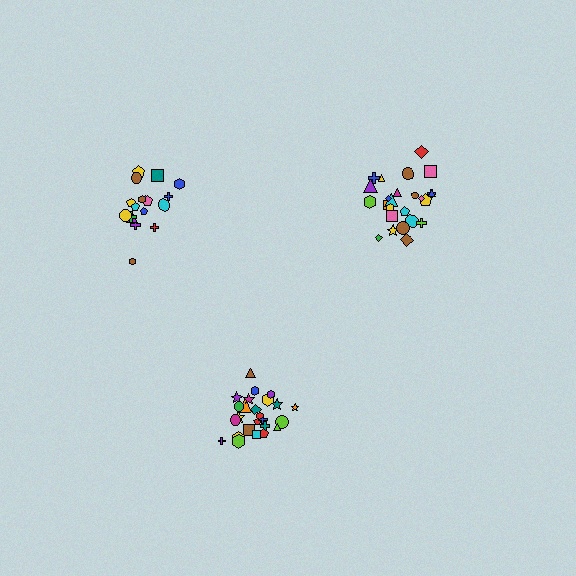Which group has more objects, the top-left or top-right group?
The top-right group.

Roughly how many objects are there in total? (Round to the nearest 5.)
Roughly 70 objects in total.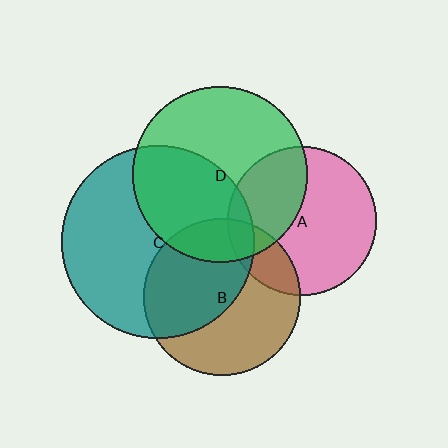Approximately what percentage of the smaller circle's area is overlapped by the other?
Approximately 10%.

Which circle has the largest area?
Circle C (teal).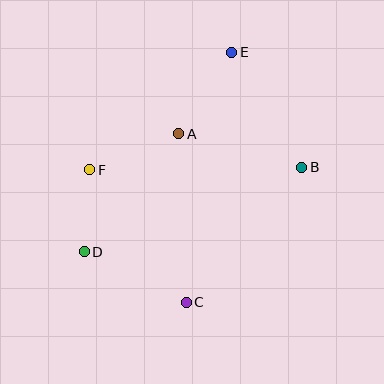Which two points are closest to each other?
Points D and F are closest to each other.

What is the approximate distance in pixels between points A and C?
The distance between A and C is approximately 168 pixels.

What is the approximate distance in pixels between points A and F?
The distance between A and F is approximately 96 pixels.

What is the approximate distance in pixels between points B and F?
The distance between B and F is approximately 212 pixels.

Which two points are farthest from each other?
Points C and E are farthest from each other.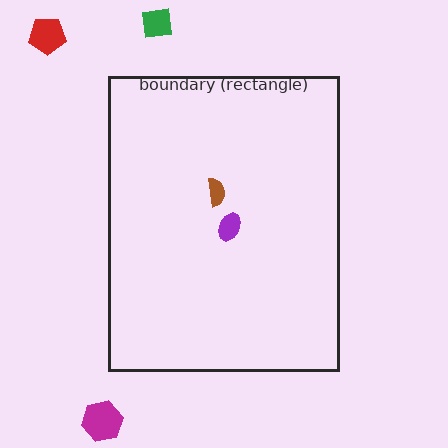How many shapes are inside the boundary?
2 inside, 3 outside.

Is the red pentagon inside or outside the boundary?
Outside.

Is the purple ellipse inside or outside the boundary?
Inside.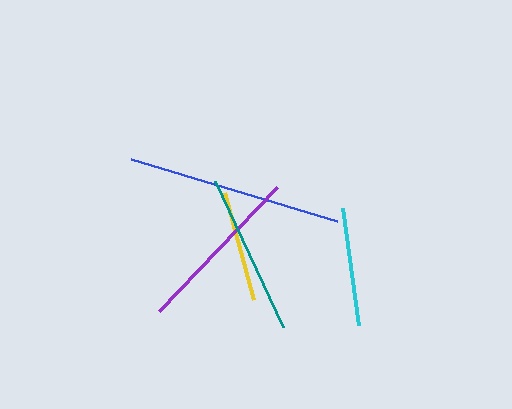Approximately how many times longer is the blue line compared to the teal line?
The blue line is approximately 1.3 times the length of the teal line.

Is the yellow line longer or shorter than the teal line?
The teal line is longer than the yellow line.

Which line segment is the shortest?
The yellow line is the shortest at approximately 111 pixels.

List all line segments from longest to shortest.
From longest to shortest: blue, purple, teal, cyan, yellow.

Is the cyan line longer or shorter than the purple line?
The purple line is longer than the cyan line.